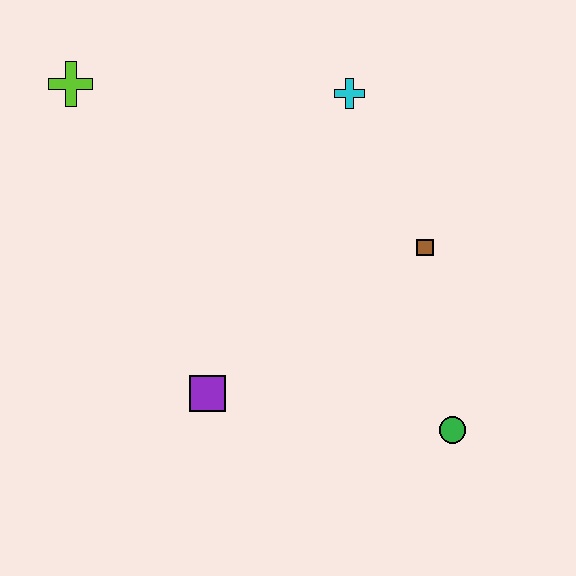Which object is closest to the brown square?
The cyan cross is closest to the brown square.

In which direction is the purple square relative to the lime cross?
The purple square is below the lime cross.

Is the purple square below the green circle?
No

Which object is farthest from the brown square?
The lime cross is farthest from the brown square.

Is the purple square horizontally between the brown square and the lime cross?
Yes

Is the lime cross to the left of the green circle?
Yes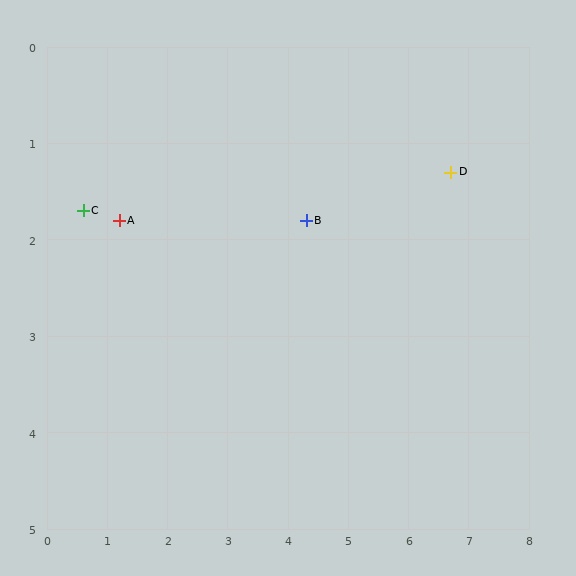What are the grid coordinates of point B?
Point B is at approximately (4.3, 1.8).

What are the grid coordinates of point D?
Point D is at approximately (6.7, 1.3).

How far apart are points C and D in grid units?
Points C and D are about 6.1 grid units apart.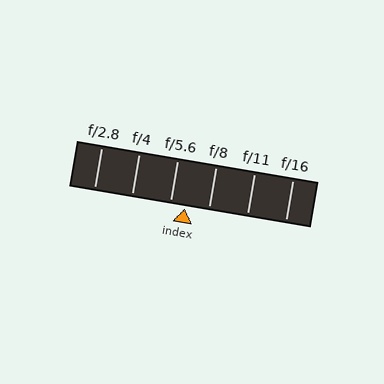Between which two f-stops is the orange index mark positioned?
The index mark is between f/5.6 and f/8.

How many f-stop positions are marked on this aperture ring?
There are 6 f-stop positions marked.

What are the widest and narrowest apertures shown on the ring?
The widest aperture shown is f/2.8 and the narrowest is f/16.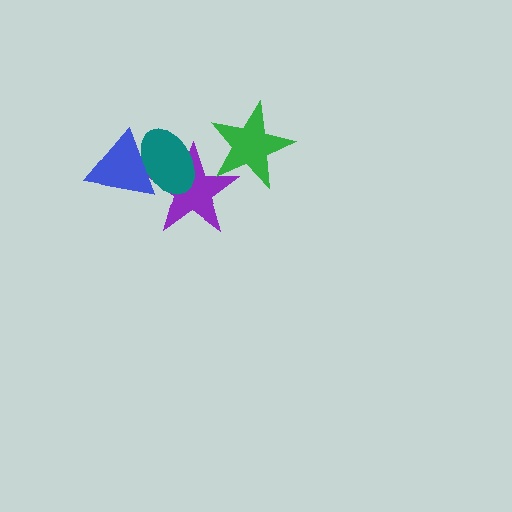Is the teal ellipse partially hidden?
Yes, it is partially covered by another shape.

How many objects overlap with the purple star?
3 objects overlap with the purple star.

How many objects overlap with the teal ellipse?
2 objects overlap with the teal ellipse.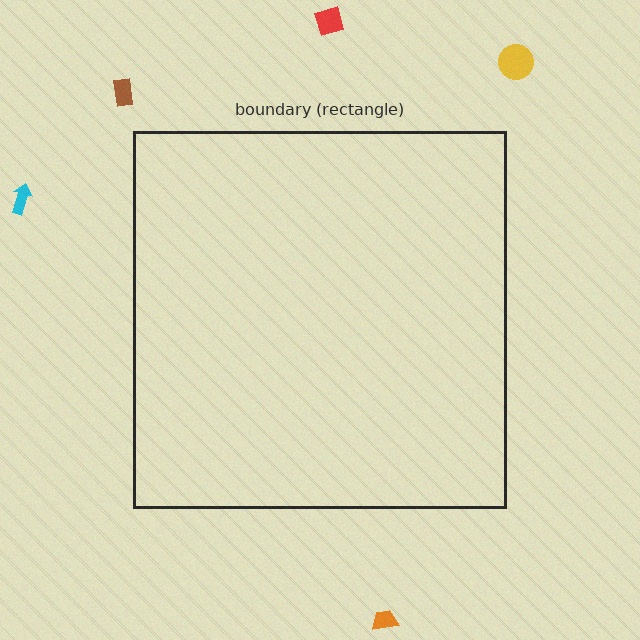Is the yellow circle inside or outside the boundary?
Outside.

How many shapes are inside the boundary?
0 inside, 5 outside.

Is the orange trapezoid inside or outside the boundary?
Outside.